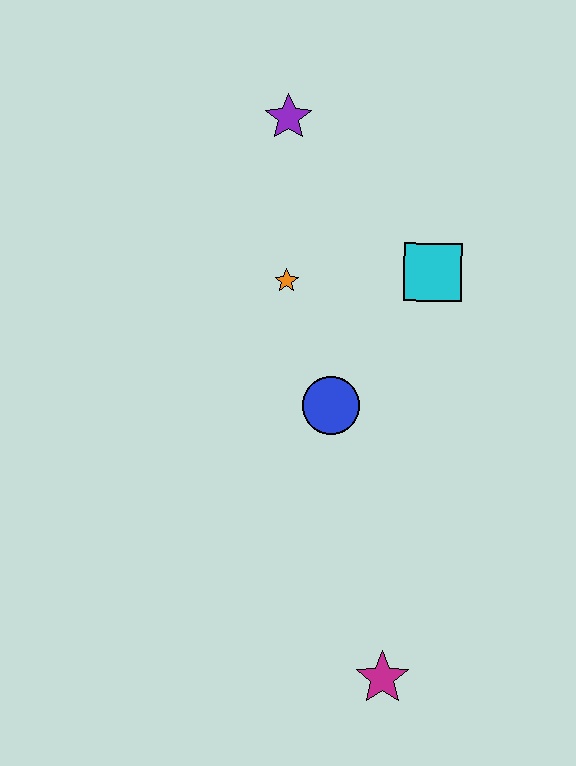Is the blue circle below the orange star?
Yes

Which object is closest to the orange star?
The blue circle is closest to the orange star.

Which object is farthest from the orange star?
The magenta star is farthest from the orange star.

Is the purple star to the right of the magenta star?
No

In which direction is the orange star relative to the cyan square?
The orange star is to the left of the cyan square.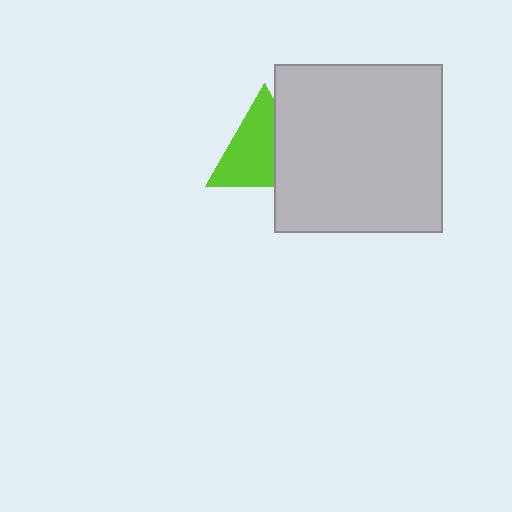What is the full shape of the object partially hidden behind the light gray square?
The partially hidden object is a lime triangle.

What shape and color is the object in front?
The object in front is a light gray square.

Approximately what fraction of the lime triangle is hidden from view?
Roughly 36% of the lime triangle is hidden behind the light gray square.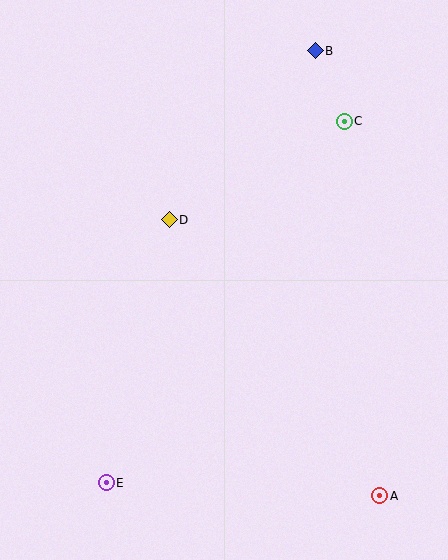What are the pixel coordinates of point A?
Point A is at (380, 496).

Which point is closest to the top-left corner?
Point D is closest to the top-left corner.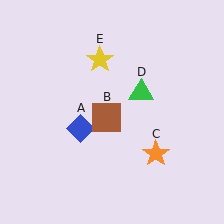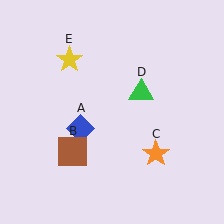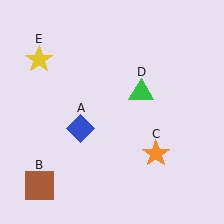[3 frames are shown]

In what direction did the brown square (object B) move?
The brown square (object B) moved down and to the left.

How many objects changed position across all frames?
2 objects changed position: brown square (object B), yellow star (object E).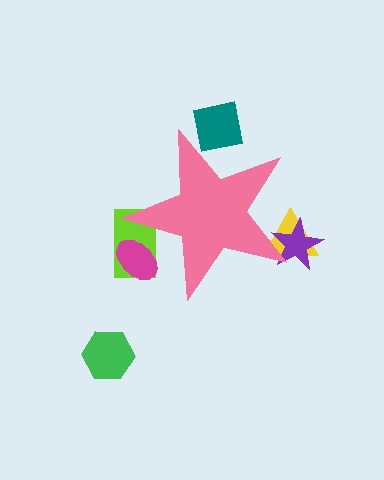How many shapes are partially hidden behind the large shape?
5 shapes are partially hidden.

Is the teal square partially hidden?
Yes, the teal square is partially hidden behind the pink star.